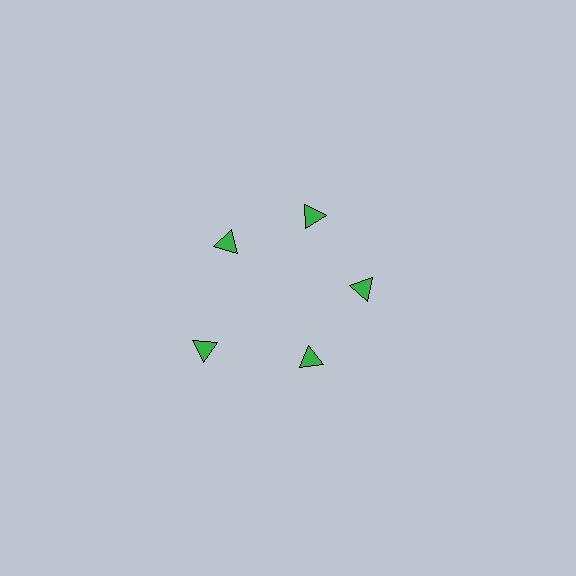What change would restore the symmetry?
The symmetry would be restored by moving it inward, back onto the ring so that all 5 triangles sit at equal angles and equal distance from the center.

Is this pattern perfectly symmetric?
No. The 5 green triangles are arranged in a ring, but one element near the 8 o'clock position is pushed outward from the center, breaking the 5-fold rotational symmetry.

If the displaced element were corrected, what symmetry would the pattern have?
It would have 5-fold rotational symmetry — the pattern would map onto itself every 72 degrees.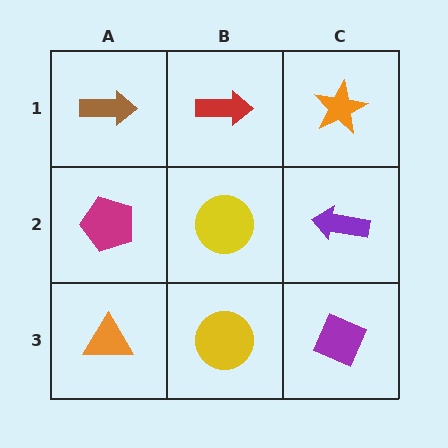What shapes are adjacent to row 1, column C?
A purple arrow (row 2, column C), a red arrow (row 1, column B).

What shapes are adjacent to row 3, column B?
A yellow circle (row 2, column B), an orange triangle (row 3, column A), a purple diamond (row 3, column C).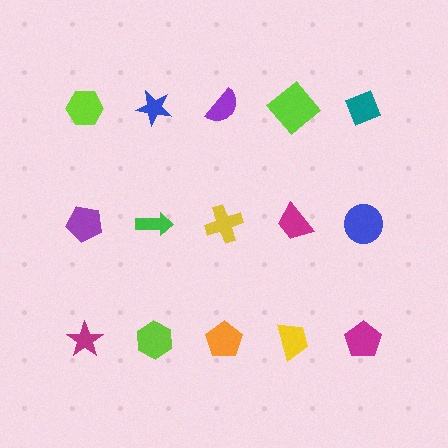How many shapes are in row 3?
5 shapes.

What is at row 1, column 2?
A blue star.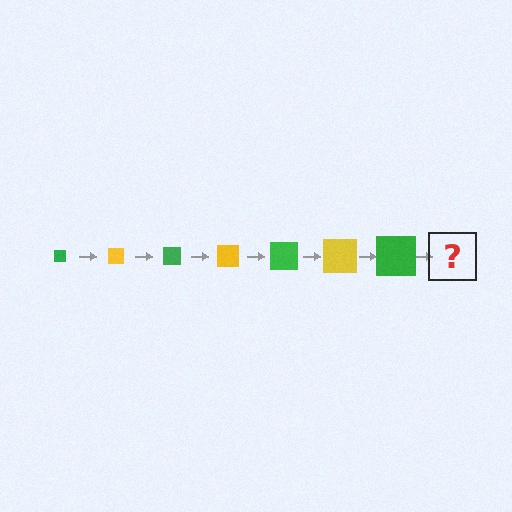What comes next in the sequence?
The next element should be a yellow square, larger than the previous one.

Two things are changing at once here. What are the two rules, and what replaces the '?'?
The two rules are that the square grows larger each step and the color cycles through green and yellow. The '?' should be a yellow square, larger than the previous one.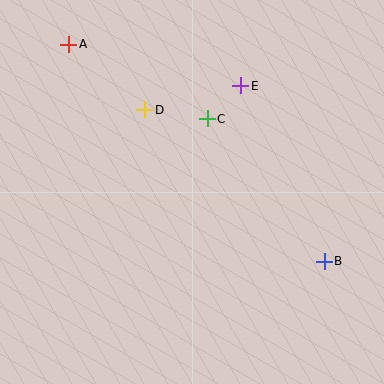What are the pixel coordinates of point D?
Point D is at (145, 110).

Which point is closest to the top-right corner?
Point E is closest to the top-right corner.